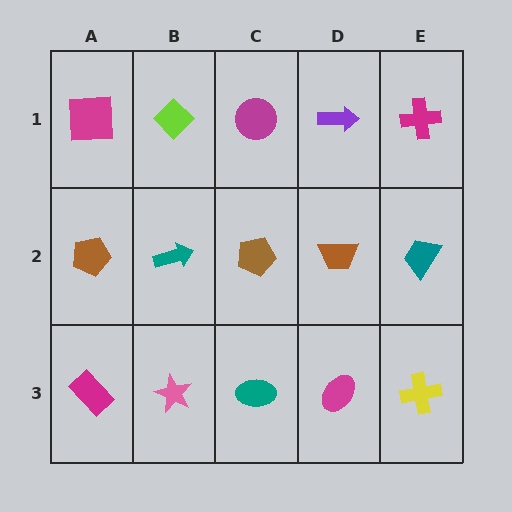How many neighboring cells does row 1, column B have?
3.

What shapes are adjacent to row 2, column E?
A magenta cross (row 1, column E), a yellow cross (row 3, column E), a brown trapezoid (row 2, column D).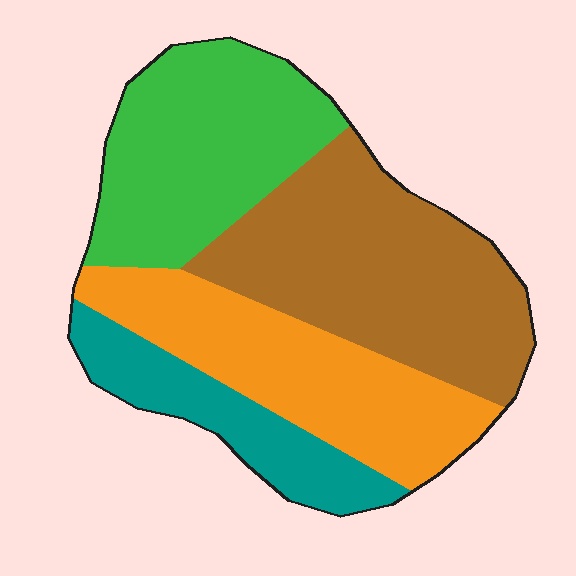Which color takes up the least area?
Teal, at roughly 15%.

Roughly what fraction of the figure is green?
Green covers around 25% of the figure.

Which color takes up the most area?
Brown, at roughly 35%.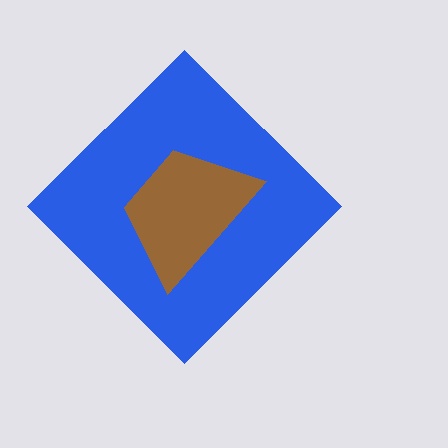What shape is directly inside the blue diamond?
The brown trapezoid.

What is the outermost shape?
The blue diamond.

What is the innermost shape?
The brown trapezoid.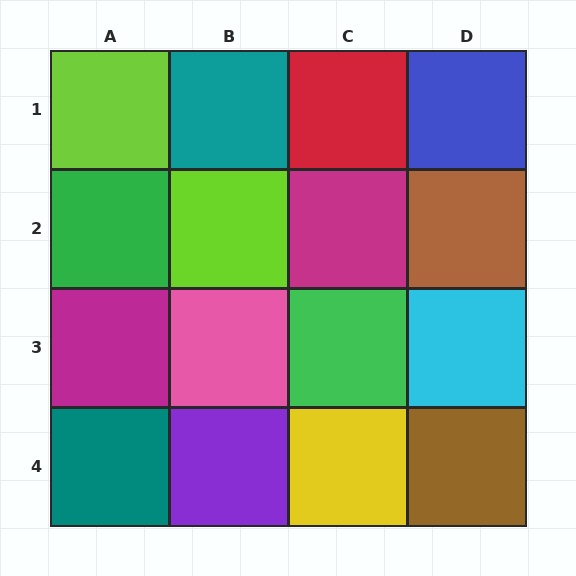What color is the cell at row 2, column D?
Brown.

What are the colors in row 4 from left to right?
Teal, purple, yellow, brown.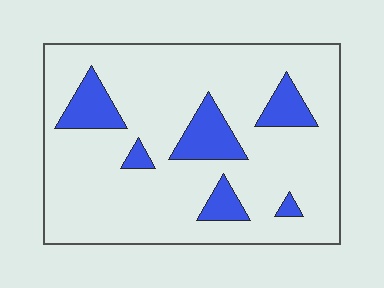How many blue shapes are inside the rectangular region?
6.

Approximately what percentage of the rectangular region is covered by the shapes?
Approximately 15%.